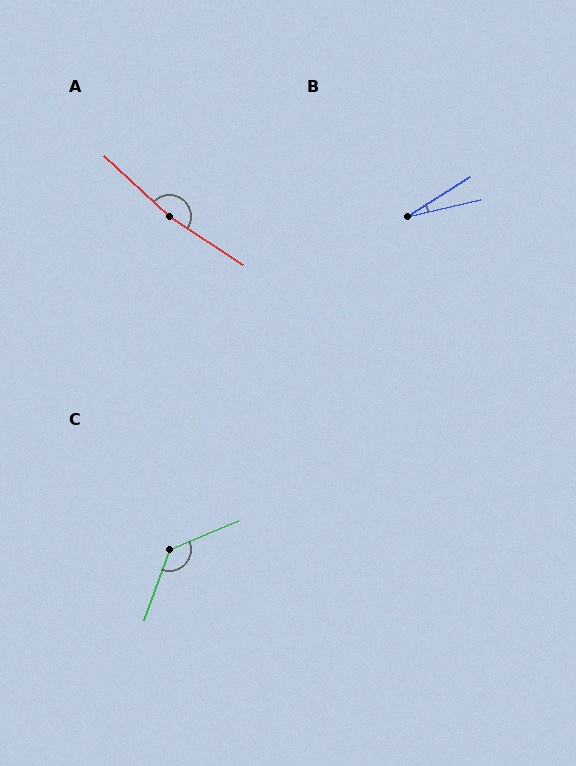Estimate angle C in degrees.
Approximately 132 degrees.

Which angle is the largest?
A, at approximately 170 degrees.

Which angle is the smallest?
B, at approximately 19 degrees.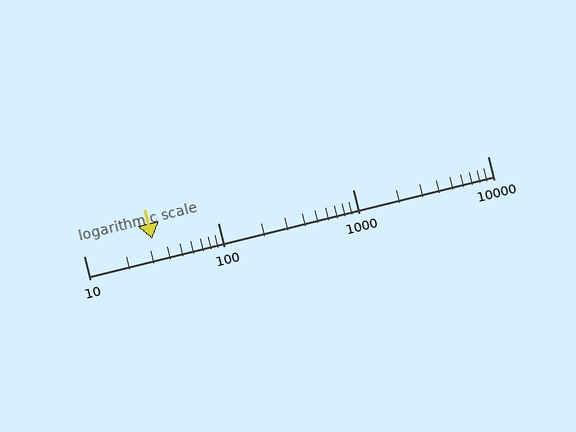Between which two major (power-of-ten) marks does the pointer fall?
The pointer is between 10 and 100.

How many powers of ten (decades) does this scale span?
The scale spans 3 decades, from 10 to 10000.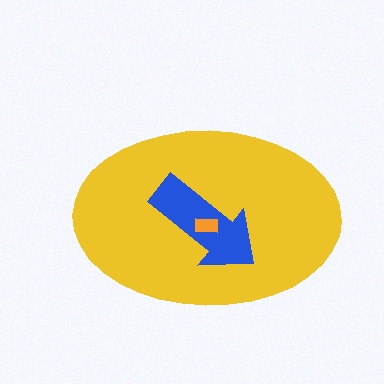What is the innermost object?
The orange rectangle.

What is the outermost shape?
The yellow ellipse.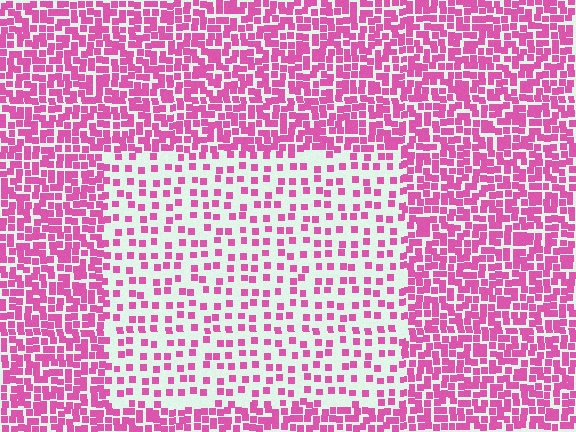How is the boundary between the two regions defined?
The boundary is defined by a change in element density (approximately 2.4x ratio). All elements are the same color, size, and shape.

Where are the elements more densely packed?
The elements are more densely packed outside the rectangle boundary.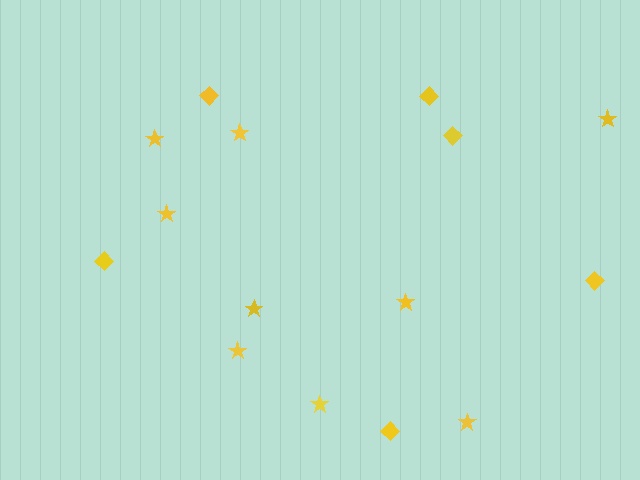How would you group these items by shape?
There are 2 groups: one group of diamonds (6) and one group of stars (9).